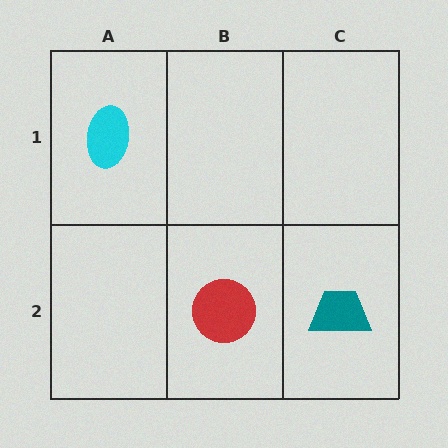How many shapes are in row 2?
2 shapes.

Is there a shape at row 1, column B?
No, that cell is empty.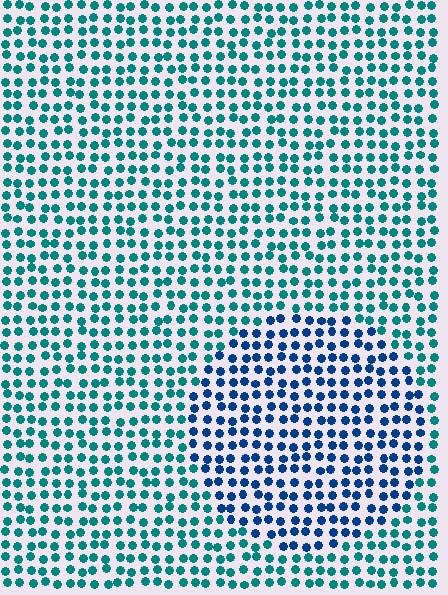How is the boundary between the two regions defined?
The boundary is defined purely by a slight shift in hue (about 37 degrees). Spacing, size, and orientation are identical on both sides.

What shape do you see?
I see a circle.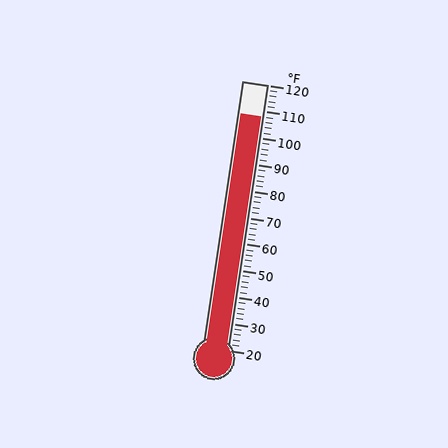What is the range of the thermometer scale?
The thermometer scale ranges from 20°F to 120°F.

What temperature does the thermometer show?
The thermometer shows approximately 108°F.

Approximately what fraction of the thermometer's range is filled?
The thermometer is filled to approximately 90% of its range.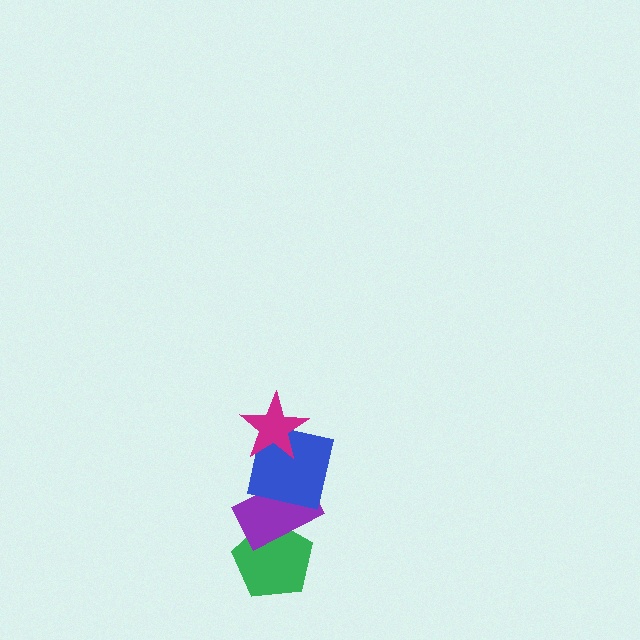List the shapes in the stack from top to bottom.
From top to bottom: the magenta star, the blue square, the purple rectangle, the green pentagon.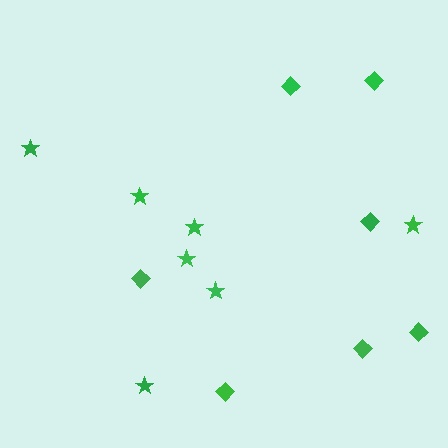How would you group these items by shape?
There are 2 groups: one group of stars (7) and one group of diamonds (7).